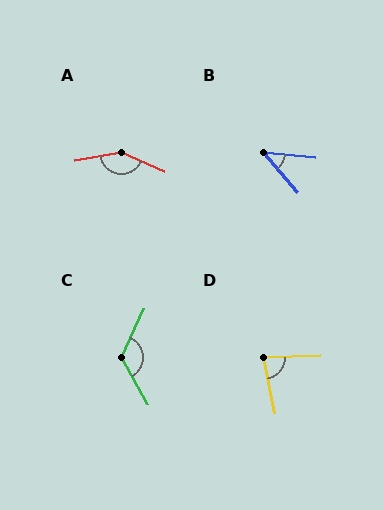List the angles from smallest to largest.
B (44°), D (81°), C (126°), A (147°).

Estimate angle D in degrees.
Approximately 81 degrees.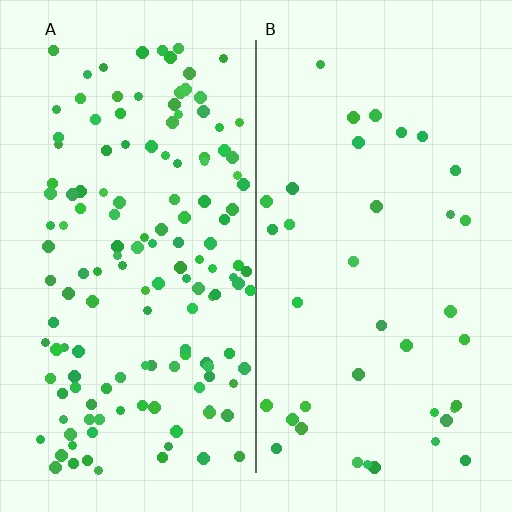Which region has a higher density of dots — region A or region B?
A (the left).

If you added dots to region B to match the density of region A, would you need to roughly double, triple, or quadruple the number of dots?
Approximately quadruple.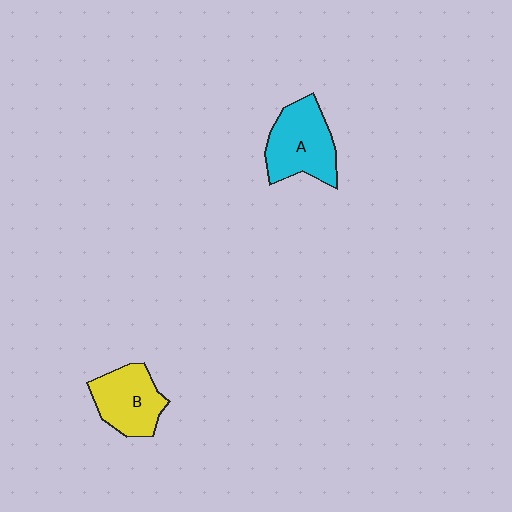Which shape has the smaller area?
Shape B (yellow).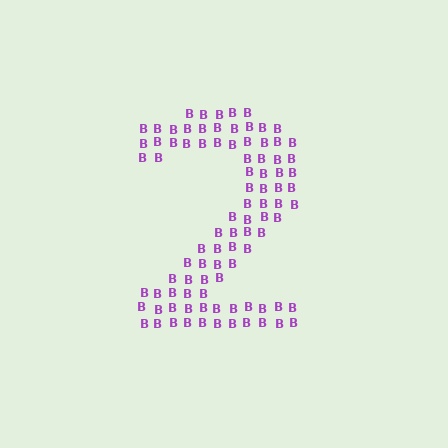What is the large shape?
The large shape is the digit 2.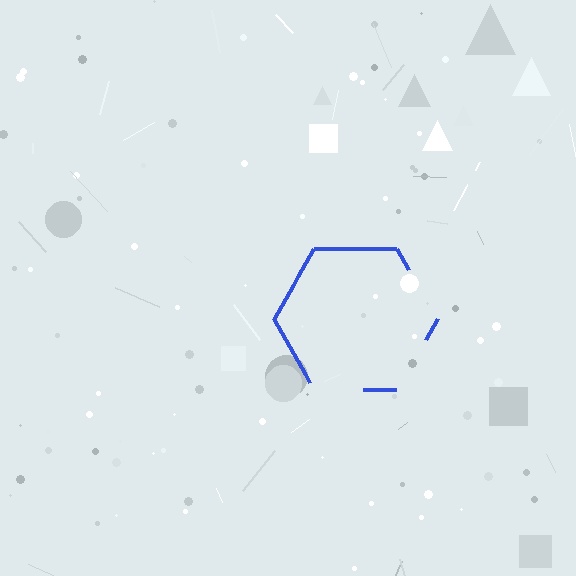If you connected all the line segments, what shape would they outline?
They would outline a hexagon.